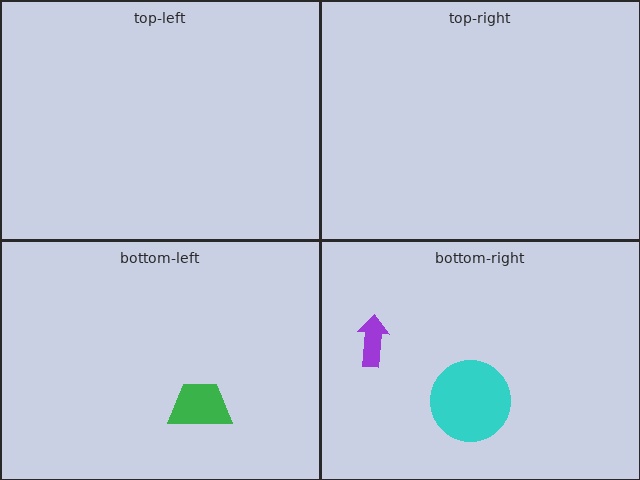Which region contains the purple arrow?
The bottom-right region.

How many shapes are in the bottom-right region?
2.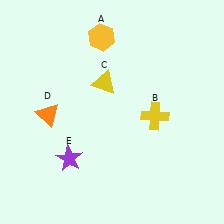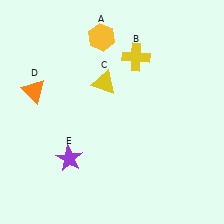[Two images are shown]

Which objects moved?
The objects that moved are: the yellow cross (B), the orange triangle (D).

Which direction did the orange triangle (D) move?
The orange triangle (D) moved up.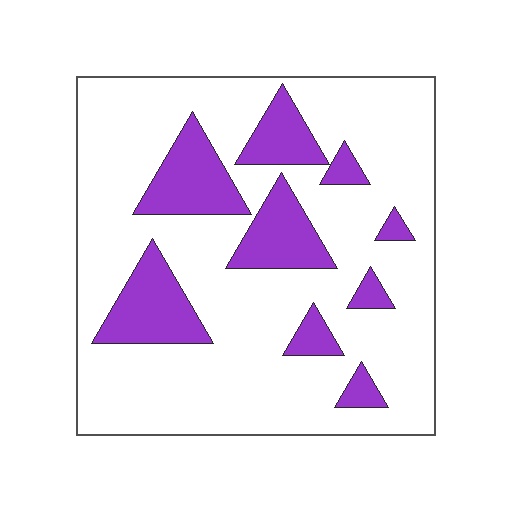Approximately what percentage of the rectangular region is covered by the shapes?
Approximately 20%.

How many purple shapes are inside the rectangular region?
9.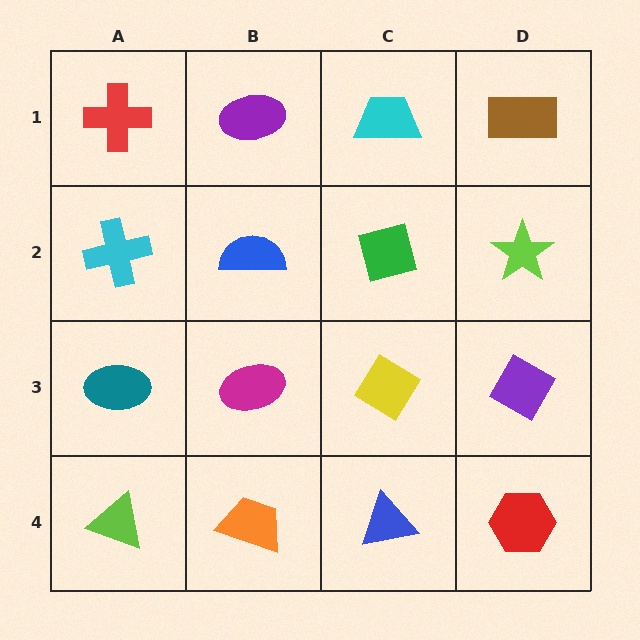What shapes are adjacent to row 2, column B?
A purple ellipse (row 1, column B), a magenta ellipse (row 3, column B), a cyan cross (row 2, column A), a green square (row 2, column C).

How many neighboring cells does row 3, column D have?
3.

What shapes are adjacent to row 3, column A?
A cyan cross (row 2, column A), a lime triangle (row 4, column A), a magenta ellipse (row 3, column B).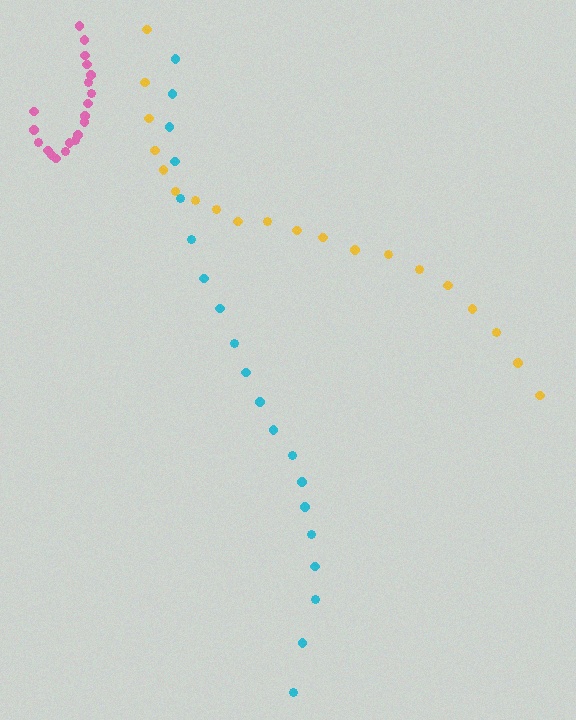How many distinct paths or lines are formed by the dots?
There are 3 distinct paths.